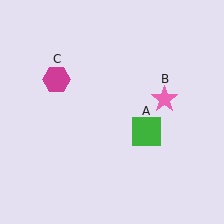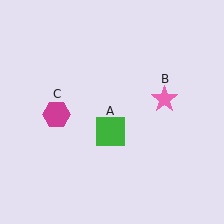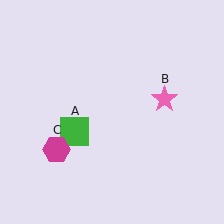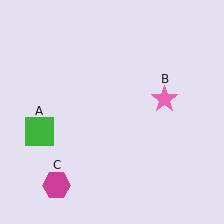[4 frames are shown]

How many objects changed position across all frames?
2 objects changed position: green square (object A), magenta hexagon (object C).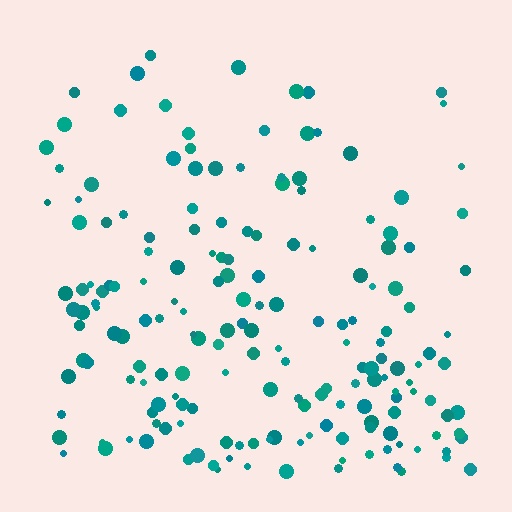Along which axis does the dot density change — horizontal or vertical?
Vertical.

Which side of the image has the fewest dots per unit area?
The top.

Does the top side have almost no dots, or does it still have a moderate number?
Still a moderate number, just noticeably fewer than the bottom.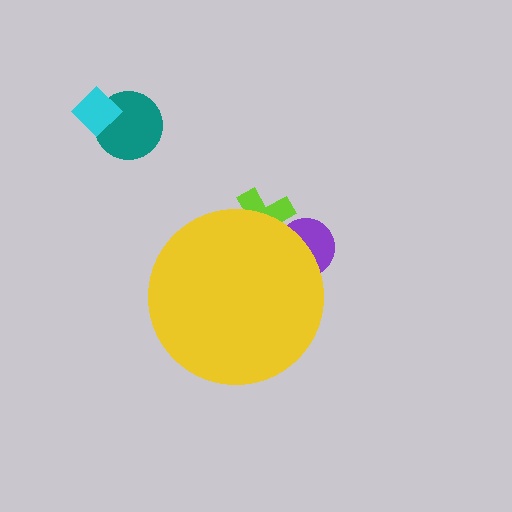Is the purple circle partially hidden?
Yes, the purple circle is partially hidden behind the yellow circle.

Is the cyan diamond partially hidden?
No, the cyan diamond is fully visible.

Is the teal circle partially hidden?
No, the teal circle is fully visible.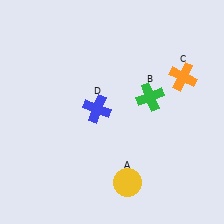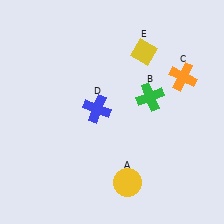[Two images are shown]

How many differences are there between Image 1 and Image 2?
There is 1 difference between the two images.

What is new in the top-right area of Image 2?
A yellow diamond (E) was added in the top-right area of Image 2.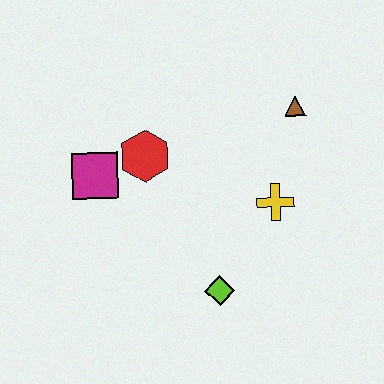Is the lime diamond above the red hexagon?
No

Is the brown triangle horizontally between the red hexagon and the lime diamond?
No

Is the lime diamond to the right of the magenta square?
Yes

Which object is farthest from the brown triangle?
The magenta square is farthest from the brown triangle.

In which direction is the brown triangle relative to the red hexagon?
The brown triangle is to the right of the red hexagon.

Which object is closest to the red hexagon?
The magenta square is closest to the red hexagon.